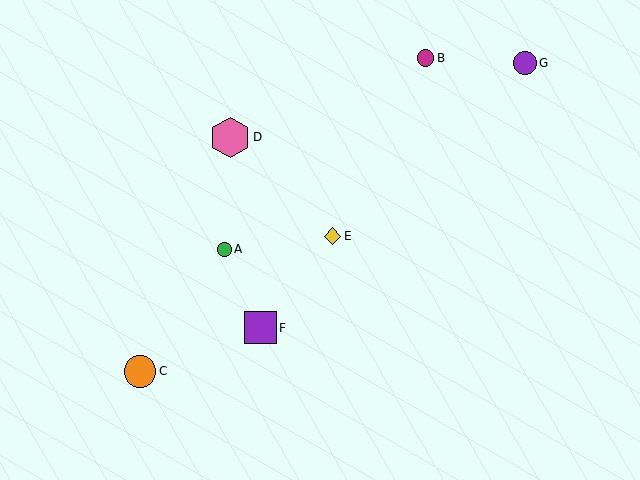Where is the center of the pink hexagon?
The center of the pink hexagon is at (230, 137).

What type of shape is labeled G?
Shape G is a purple circle.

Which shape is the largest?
The pink hexagon (labeled D) is the largest.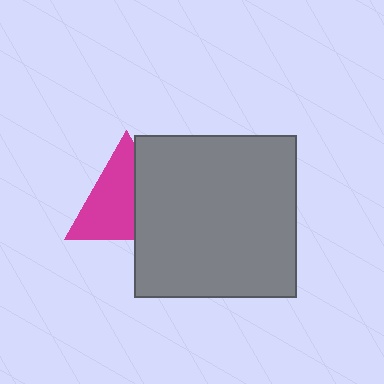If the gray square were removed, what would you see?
You would see the complete magenta triangle.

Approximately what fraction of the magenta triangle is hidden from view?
Roughly 40% of the magenta triangle is hidden behind the gray square.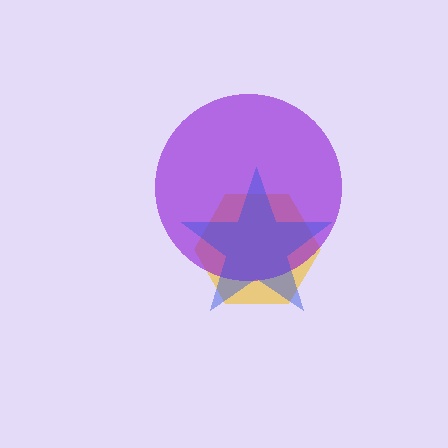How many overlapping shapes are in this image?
There are 3 overlapping shapes in the image.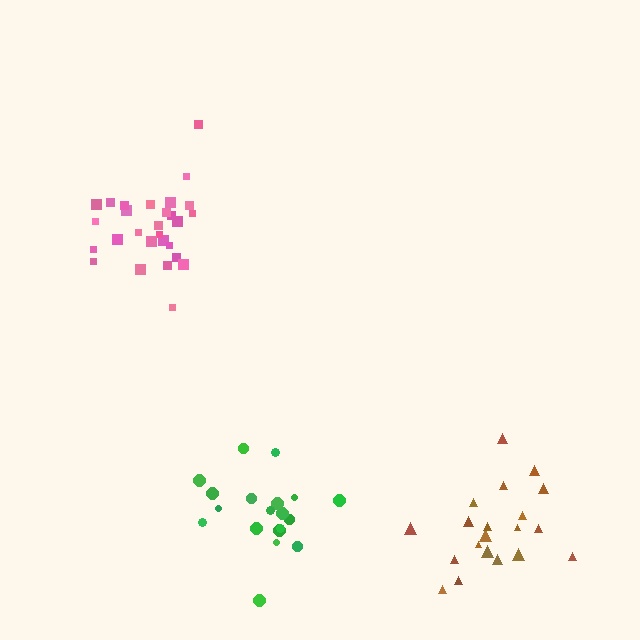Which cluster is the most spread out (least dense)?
Green.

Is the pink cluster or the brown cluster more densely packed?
Pink.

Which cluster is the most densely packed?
Pink.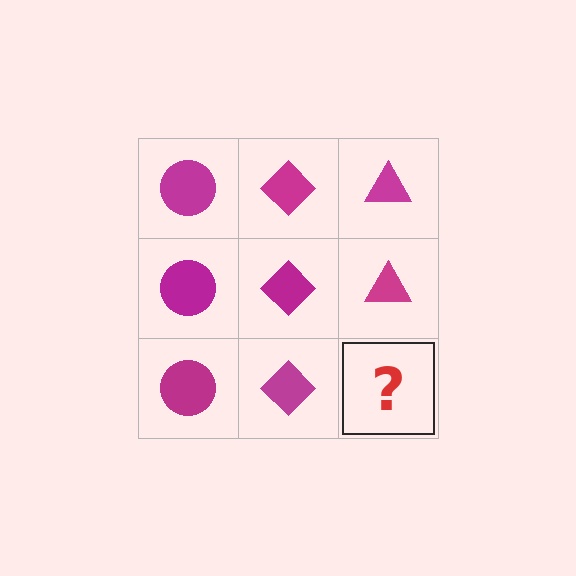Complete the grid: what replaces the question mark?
The question mark should be replaced with a magenta triangle.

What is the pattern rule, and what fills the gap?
The rule is that each column has a consistent shape. The gap should be filled with a magenta triangle.